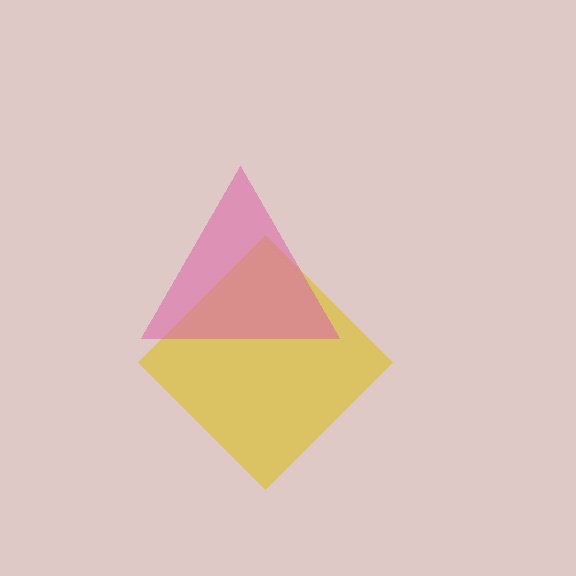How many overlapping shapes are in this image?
There are 2 overlapping shapes in the image.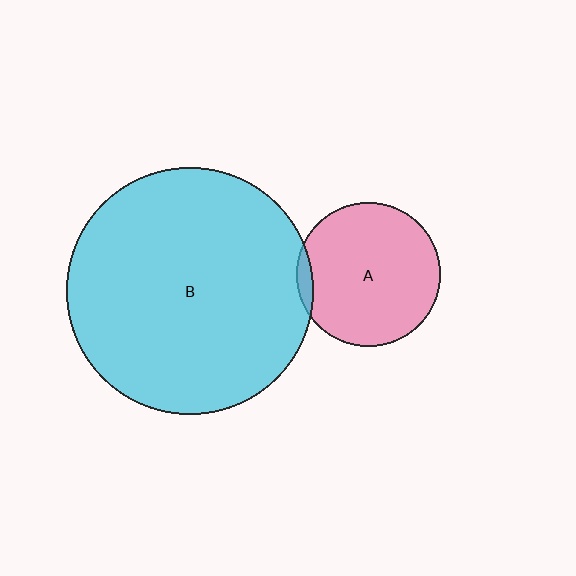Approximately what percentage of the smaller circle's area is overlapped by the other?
Approximately 5%.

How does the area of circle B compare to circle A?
Approximately 3.0 times.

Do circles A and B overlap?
Yes.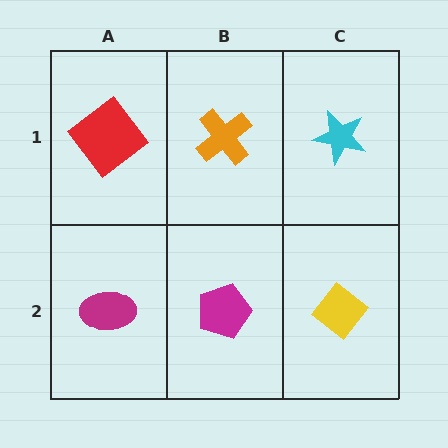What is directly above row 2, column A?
A red diamond.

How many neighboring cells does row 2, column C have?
2.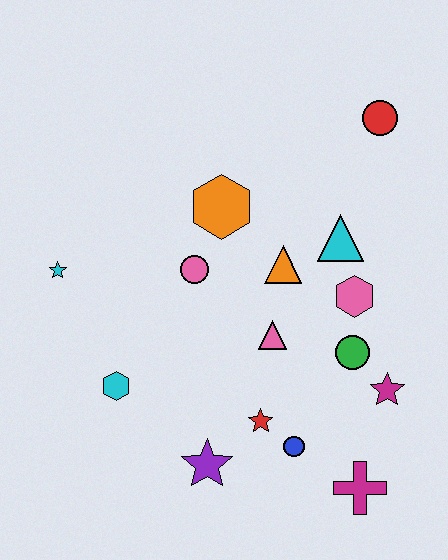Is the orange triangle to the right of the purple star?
Yes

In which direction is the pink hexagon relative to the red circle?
The pink hexagon is below the red circle.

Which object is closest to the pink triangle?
The orange triangle is closest to the pink triangle.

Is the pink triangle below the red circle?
Yes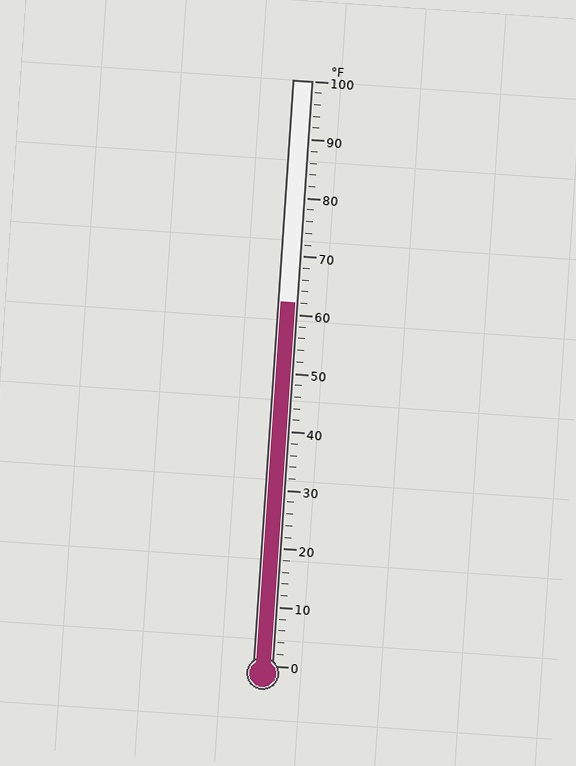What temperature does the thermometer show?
The thermometer shows approximately 62°F.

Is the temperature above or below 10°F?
The temperature is above 10°F.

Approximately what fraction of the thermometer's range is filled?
The thermometer is filled to approximately 60% of its range.